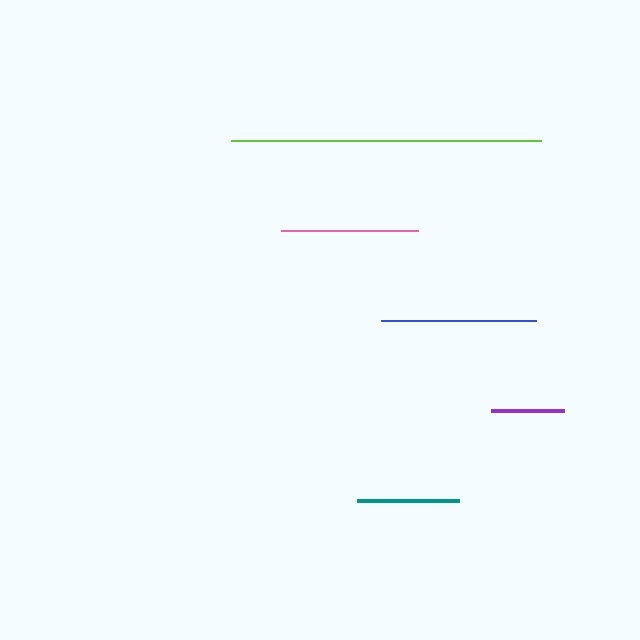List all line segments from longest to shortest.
From longest to shortest: lime, blue, pink, teal, purple.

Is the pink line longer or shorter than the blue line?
The blue line is longer than the pink line.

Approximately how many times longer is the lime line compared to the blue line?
The lime line is approximately 2.0 times the length of the blue line.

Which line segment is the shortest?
The purple line is the shortest at approximately 73 pixels.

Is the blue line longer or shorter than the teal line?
The blue line is longer than the teal line.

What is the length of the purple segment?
The purple segment is approximately 73 pixels long.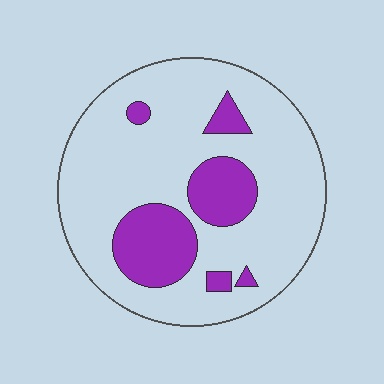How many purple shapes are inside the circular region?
6.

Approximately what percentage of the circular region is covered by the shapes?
Approximately 20%.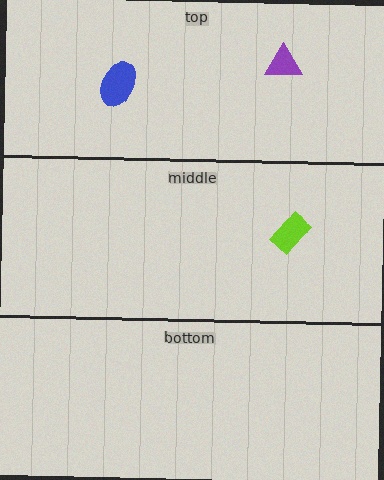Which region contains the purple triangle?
The top region.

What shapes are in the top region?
The purple triangle, the blue ellipse.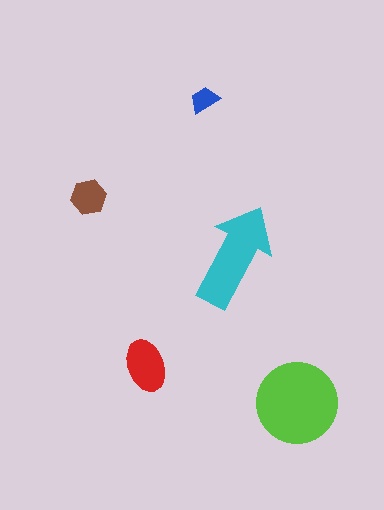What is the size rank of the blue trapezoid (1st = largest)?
5th.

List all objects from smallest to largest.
The blue trapezoid, the brown hexagon, the red ellipse, the cyan arrow, the lime circle.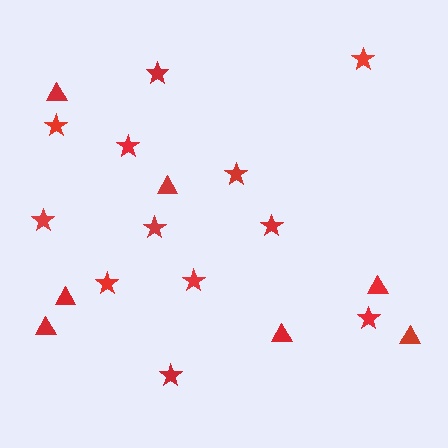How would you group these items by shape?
There are 2 groups: one group of stars (12) and one group of triangles (7).